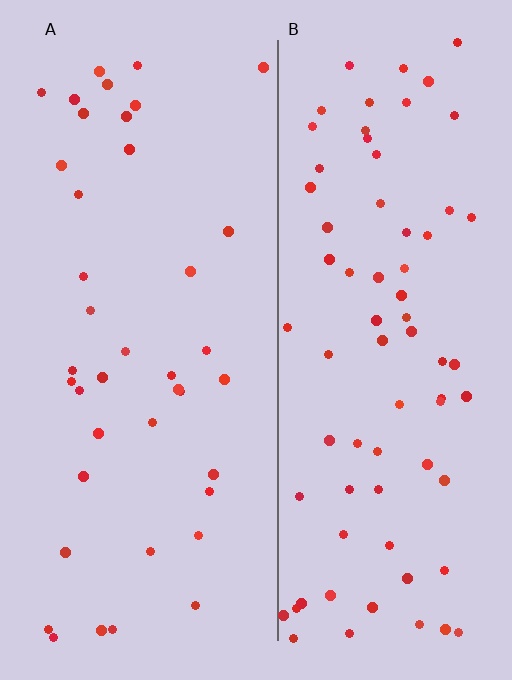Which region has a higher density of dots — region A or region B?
B (the right).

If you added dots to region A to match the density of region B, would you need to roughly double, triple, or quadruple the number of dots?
Approximately double.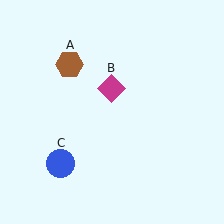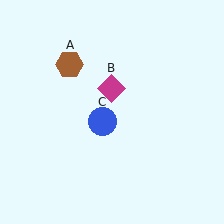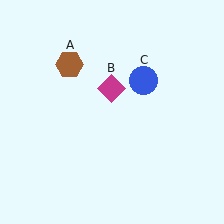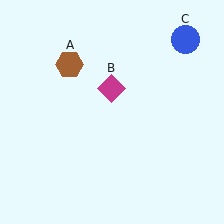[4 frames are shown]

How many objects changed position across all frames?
1 object changed position: blue circle (object C).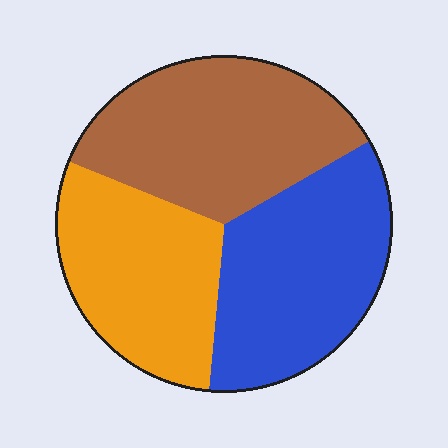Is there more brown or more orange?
Brown.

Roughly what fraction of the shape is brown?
Brown takes up about three eighths (3/8) of the shape.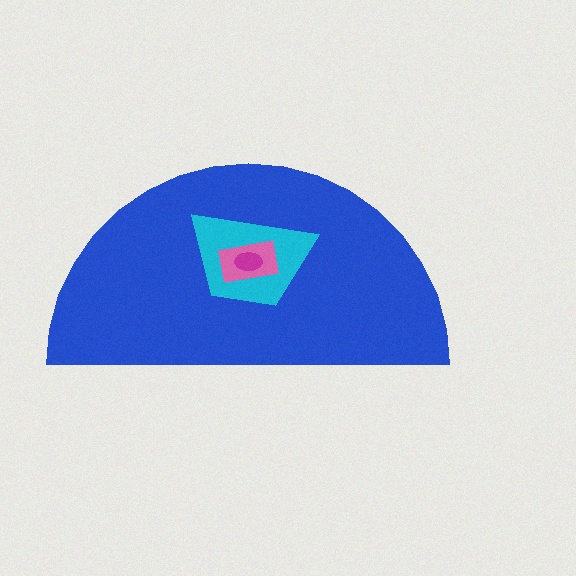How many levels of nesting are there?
4.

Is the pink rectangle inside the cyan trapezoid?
Yes.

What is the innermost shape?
The magenta ellipse.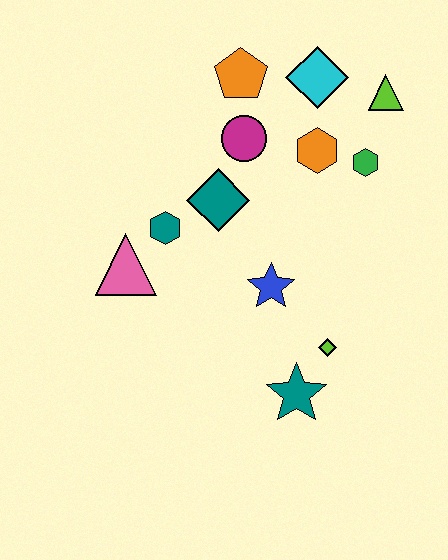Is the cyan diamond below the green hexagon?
No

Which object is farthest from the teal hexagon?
The lime triangle is farthest from the teal hexagon.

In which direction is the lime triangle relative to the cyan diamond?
The lime triangle is to the right of the cyan diamond.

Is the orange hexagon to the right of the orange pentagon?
Yes